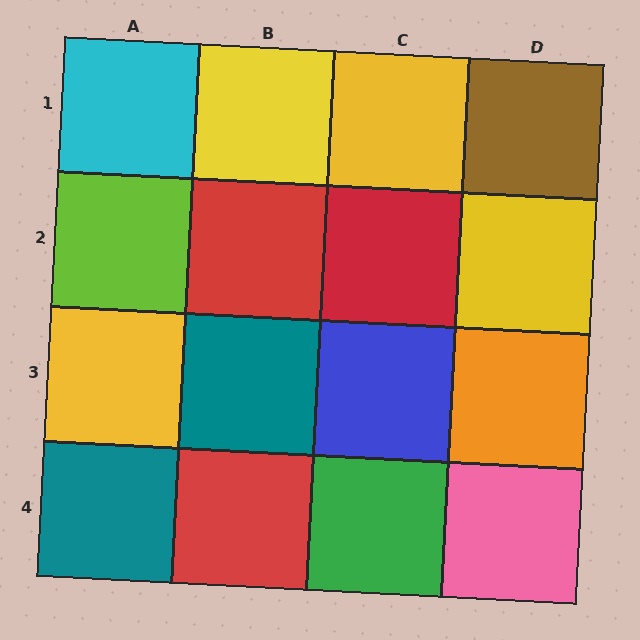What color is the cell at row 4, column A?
Teal.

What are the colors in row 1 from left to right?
Cyan, yellow, yellow, brown.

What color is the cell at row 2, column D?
Yellow.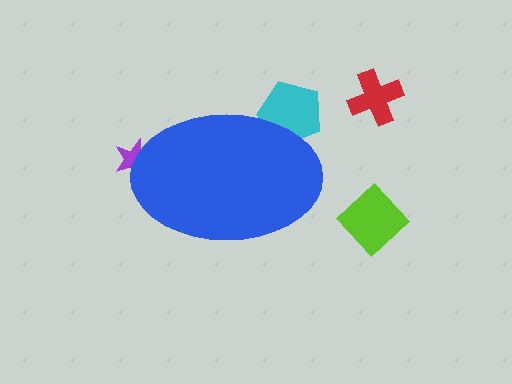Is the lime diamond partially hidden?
No, the lime diamond is fully visible.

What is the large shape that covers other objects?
A blue ellipse.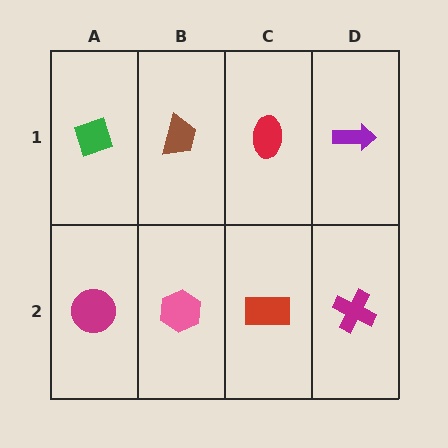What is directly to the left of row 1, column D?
A red ellipse.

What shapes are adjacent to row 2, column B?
A brown trapezoid (row 1, column B), a magenta circle (row 2, column A), a red rectangle (row 2, column C).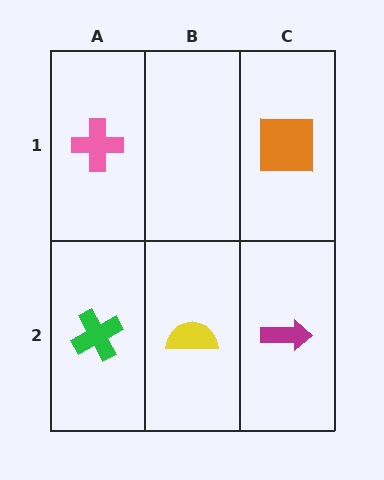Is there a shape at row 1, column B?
No, that cell is empty.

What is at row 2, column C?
A magenta arrow.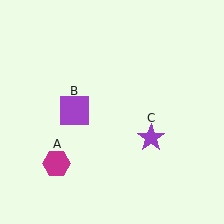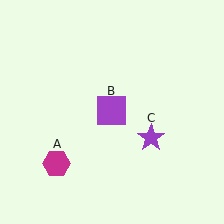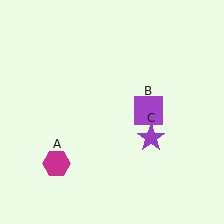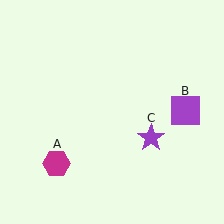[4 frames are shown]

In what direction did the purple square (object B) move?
The purple square (object B) moved right.